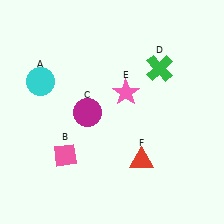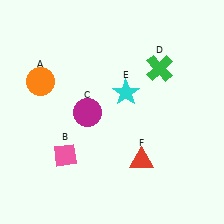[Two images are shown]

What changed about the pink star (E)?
In Image 1, E is pink. In Image 2, it changed to cyan.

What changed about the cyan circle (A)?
In Image 1, A is cyan. In Image 2, it changed to orange.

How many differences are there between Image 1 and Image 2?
There are 2 differences between the two images.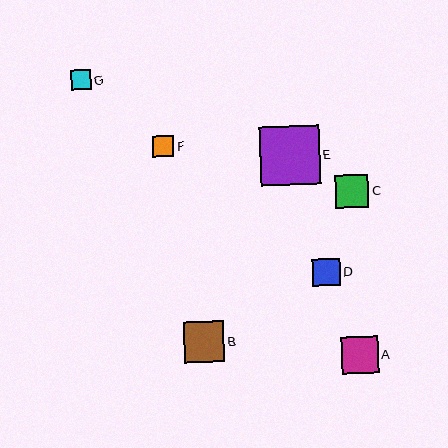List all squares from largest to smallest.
From largest to smallest: E, B, A, C, D, F, G.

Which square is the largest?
Square E is the largest with a size of approximately 60 pixels.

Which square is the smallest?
Square G is the smallest with a size of approximately 20 pixels.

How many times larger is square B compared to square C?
Square B is approximately 1.2 times the size of square C.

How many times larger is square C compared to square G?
Square C is approximately 1.7 times the size of square G.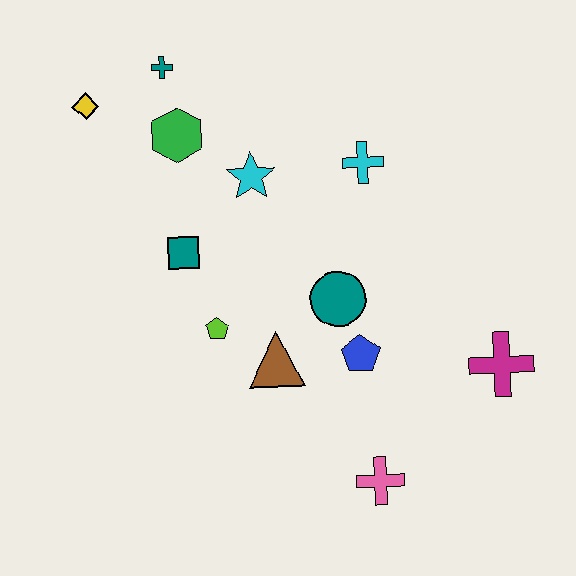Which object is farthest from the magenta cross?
The yellow diamond is farthest from the magenta cross.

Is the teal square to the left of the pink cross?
Yes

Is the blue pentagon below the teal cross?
Yes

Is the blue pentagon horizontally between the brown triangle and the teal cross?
No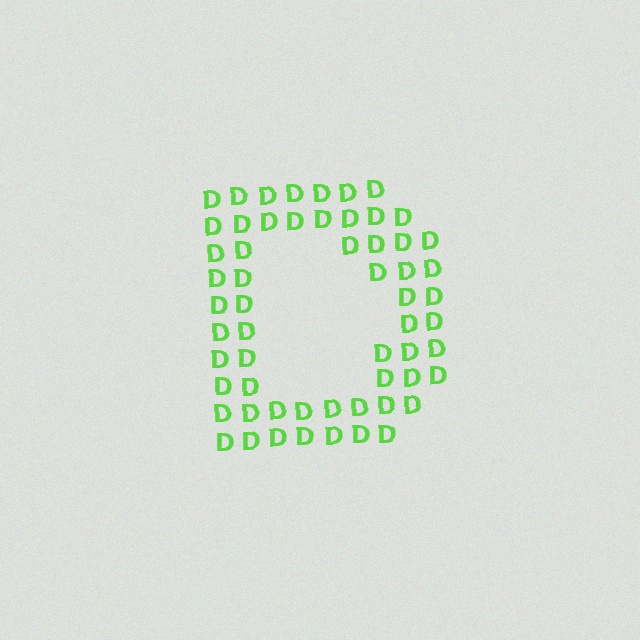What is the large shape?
The large shape is the letter D.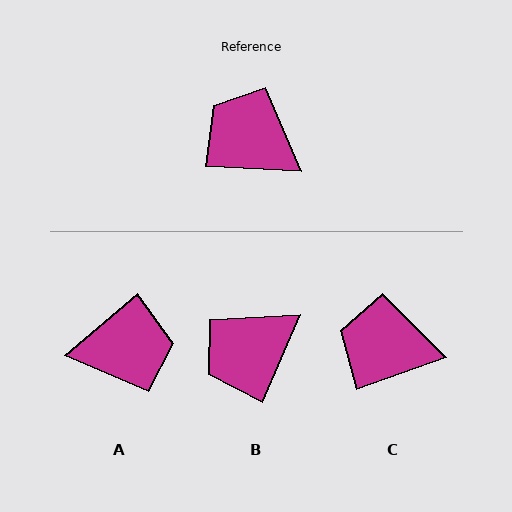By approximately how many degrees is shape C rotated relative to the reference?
Approximately 22 degrees counter-clockwise.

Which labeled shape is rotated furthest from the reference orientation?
A, about 137 degrees away.